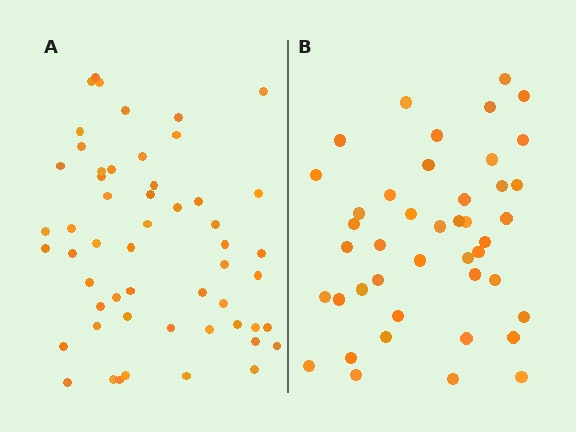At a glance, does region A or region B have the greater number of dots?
Region A (the left region) has more dots.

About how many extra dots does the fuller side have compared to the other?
Region A has roughly 12 or so more dots than region B.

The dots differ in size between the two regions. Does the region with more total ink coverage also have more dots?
No. Region B has more total ink coverage because its dots are larger, but region A actually contains more individual dots. Total area can be misleading — the number of items is what matters here.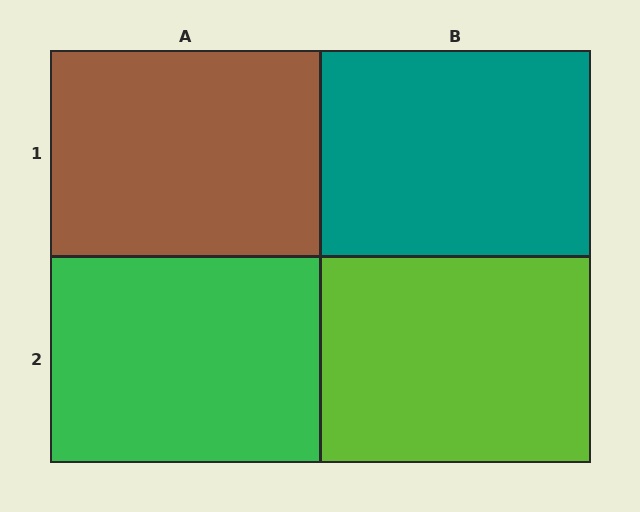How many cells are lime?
1 cell is lime.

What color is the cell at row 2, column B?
Lime.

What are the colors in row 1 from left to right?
Brown, teal.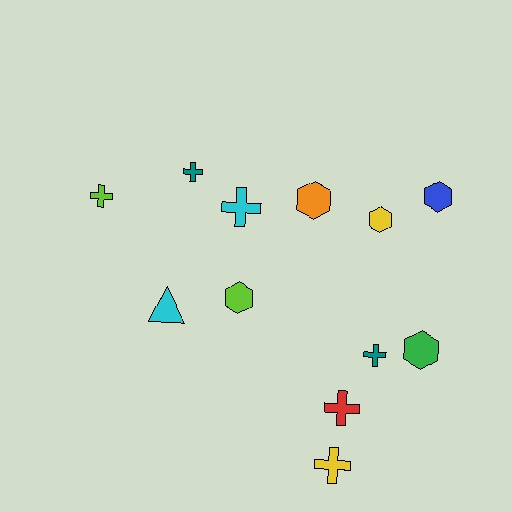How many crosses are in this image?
There are 6 crosses.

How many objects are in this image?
There are 12 objects.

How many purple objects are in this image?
There are no purple objects.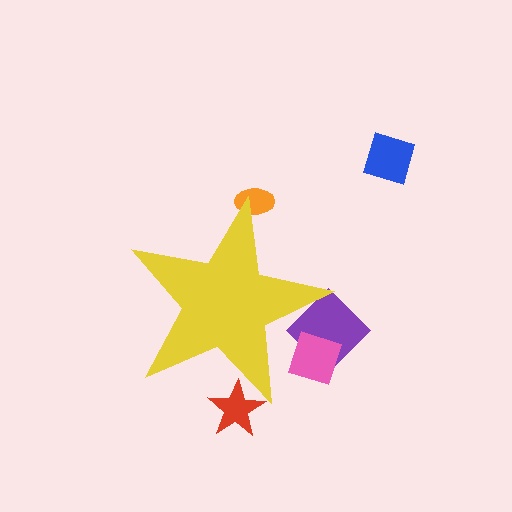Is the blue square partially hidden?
No, the blue square is fully visible.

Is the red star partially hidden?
Yes, the red star is partially hidden behind the yellow star.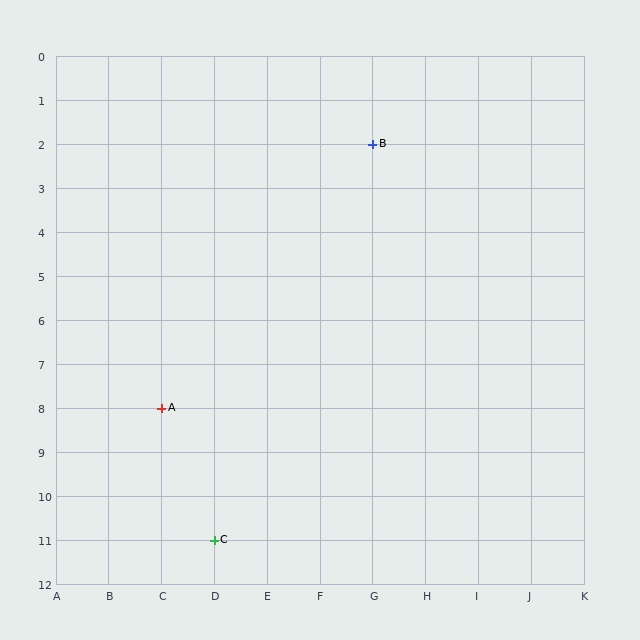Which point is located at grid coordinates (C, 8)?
Point A is at (C, 8).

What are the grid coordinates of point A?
Point A is at grid coordinates (C, 8).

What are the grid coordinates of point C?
Point C is at grid coordinates (D, 11).